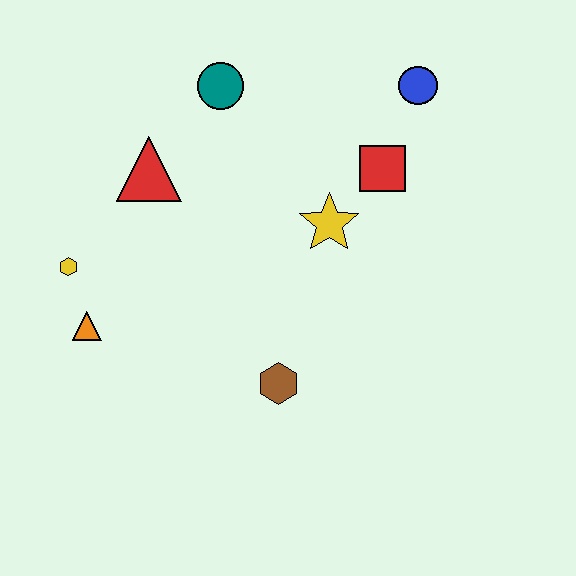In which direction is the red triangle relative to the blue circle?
The red triangle is to the left of the blue circle.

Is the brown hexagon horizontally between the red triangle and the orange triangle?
No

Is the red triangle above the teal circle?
No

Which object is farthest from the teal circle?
The brown hexagon is farthest from the teal circle.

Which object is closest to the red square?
The yellow star is closest to the red square.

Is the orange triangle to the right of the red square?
No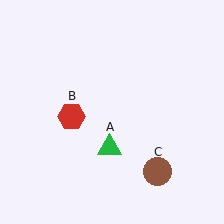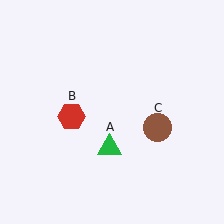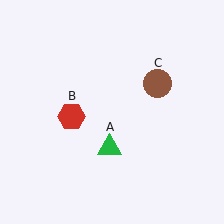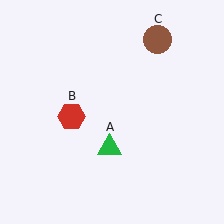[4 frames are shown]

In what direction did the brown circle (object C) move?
The brown circle (object C) moved up.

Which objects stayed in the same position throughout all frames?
Green triangle (object A) and red hexagon (object B) remained stationary.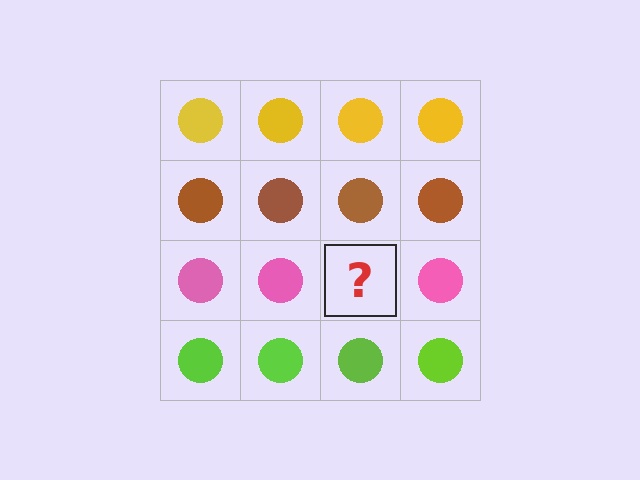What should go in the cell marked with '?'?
The missing cell should contain a pink circle.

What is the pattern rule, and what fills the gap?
The rule is that each row has a consistent color. The gap should be filled with a pink circle.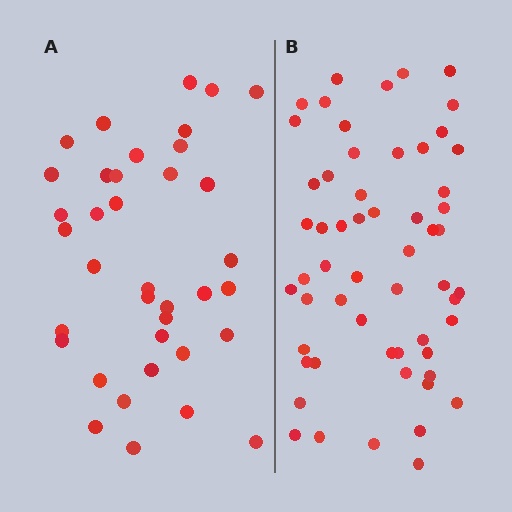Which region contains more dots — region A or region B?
Region B (the right region) has more dots.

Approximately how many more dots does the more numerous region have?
Region B has approximately 20 more dots than region A.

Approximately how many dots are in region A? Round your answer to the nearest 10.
About 40 dots. (The exact count is 37, which rounds to 40.)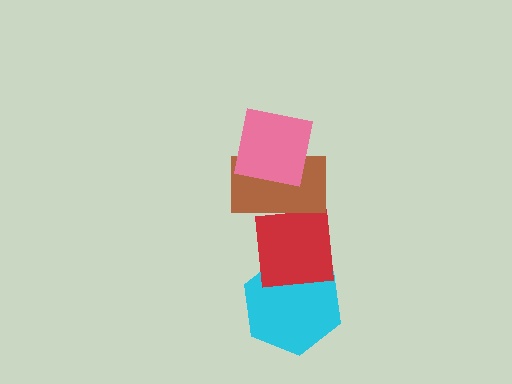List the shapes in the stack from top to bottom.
From top to bottom: the pink square, the brown rectangle, the red square, the cyan hexagon.